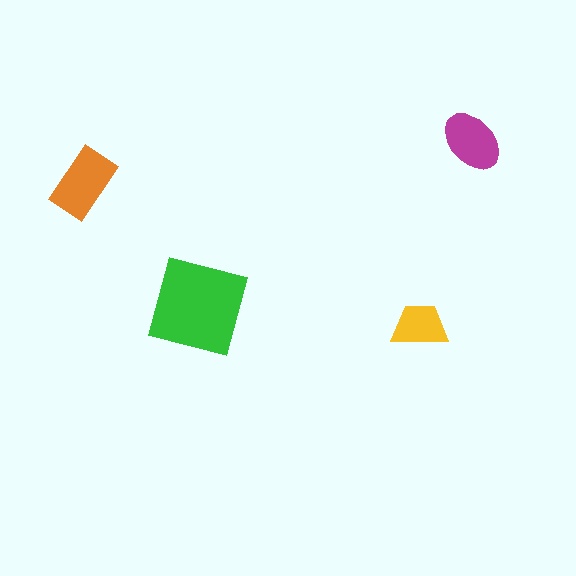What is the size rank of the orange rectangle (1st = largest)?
2nd.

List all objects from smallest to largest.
The yellow trapezoid, the magenta ellipse, the orange rectangle, the green square.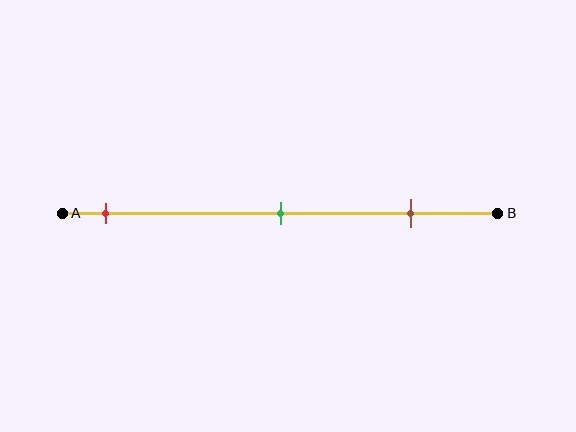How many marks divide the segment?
There are 3 marks dividing the segment.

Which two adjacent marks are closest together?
The green and brown marks are the closest adjacent pair.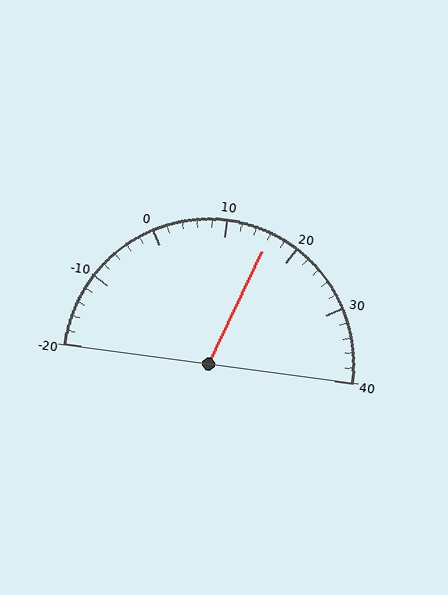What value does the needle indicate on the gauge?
The needle indicates approximately 16.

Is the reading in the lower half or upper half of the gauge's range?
The reading is in the upper half of the range (-20 to 40).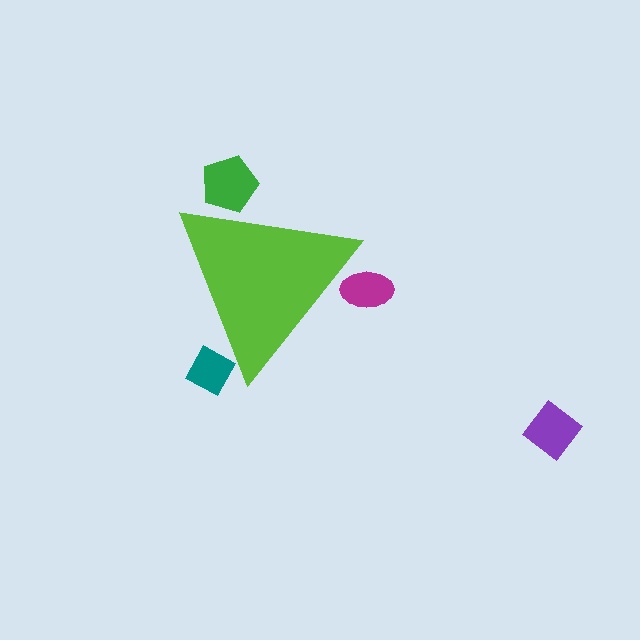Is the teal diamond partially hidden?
Yes, the teal diamond is partially hidden behind the lime triangle.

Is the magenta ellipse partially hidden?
Yes, the magenta ellipse is partially hidden behind the lime triangle.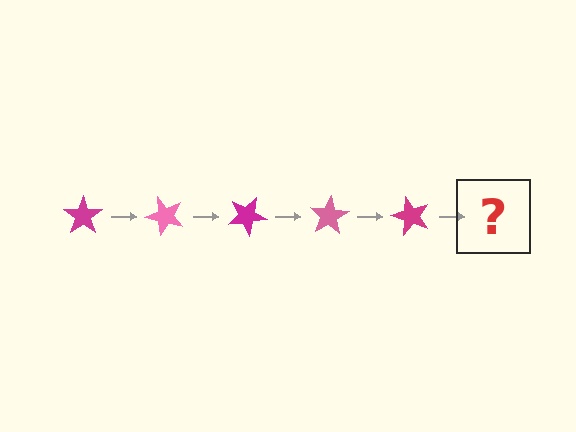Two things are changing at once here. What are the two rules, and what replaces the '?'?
The two rules are that it rotates 50 degrees each step and the color cycles through magenta and pink. The '?' should be a pink star, rotated 250 degrees from the start.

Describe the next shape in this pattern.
It should be a pink star, rotated 250 degrees from the start.